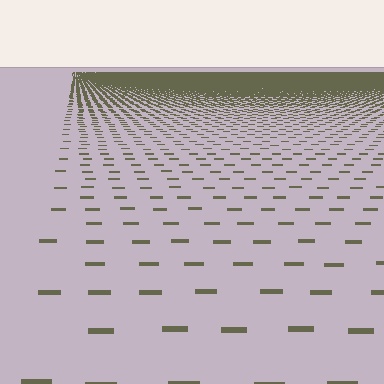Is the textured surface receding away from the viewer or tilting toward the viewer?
The surface is receding away from the viewer. Texture elements get smaller and denser toward the top.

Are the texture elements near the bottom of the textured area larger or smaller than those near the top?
Larger. Near the bottom, elements are closer to the viewer and appear at a bigger on-screen size.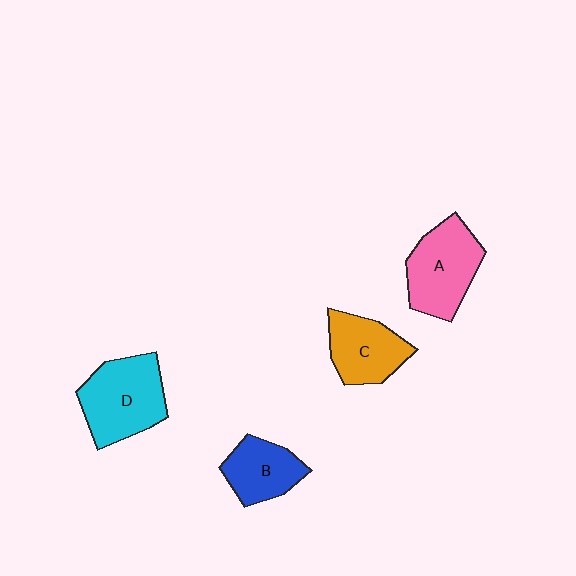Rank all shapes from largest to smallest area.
From largest to smallest: D (cyan), A (pink), C (orange), B (blue).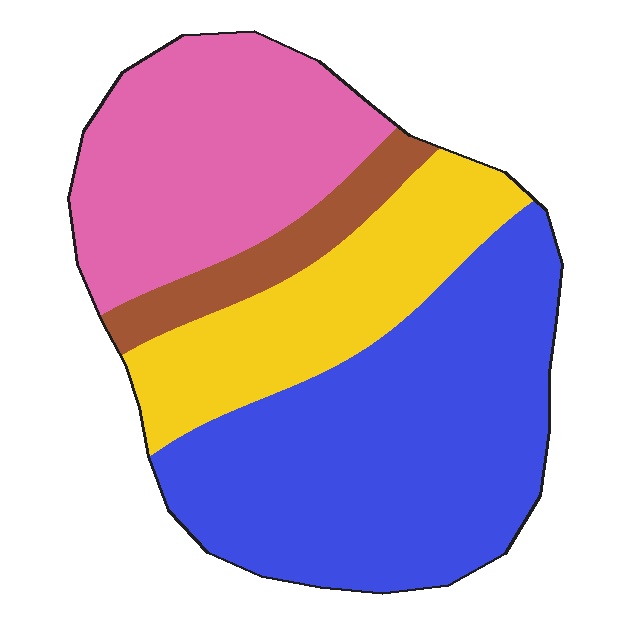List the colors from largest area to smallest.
From largest to smallest: blue, pink, yellow, brown.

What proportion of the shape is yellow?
Yellow covers roughly 20% of the shape.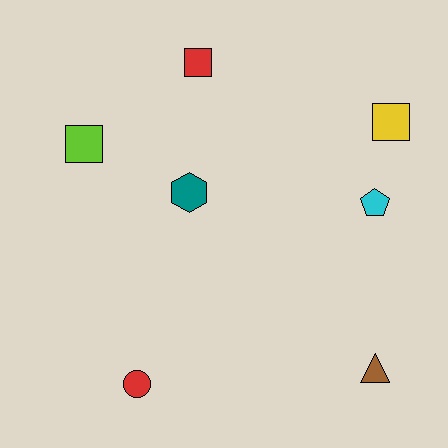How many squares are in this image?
There are 3 squares.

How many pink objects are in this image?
There are no pink objects.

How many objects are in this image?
There are 7 objects.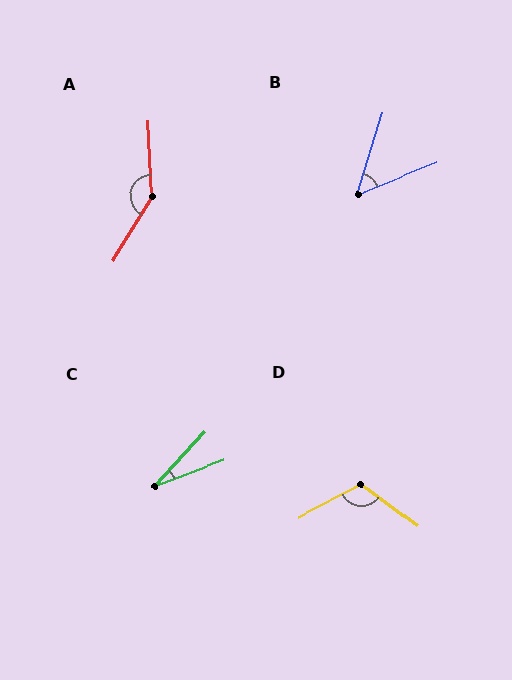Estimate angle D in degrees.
Approximately 115 degrees.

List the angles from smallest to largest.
C (27°), B (51°), D (115°), A (146°).